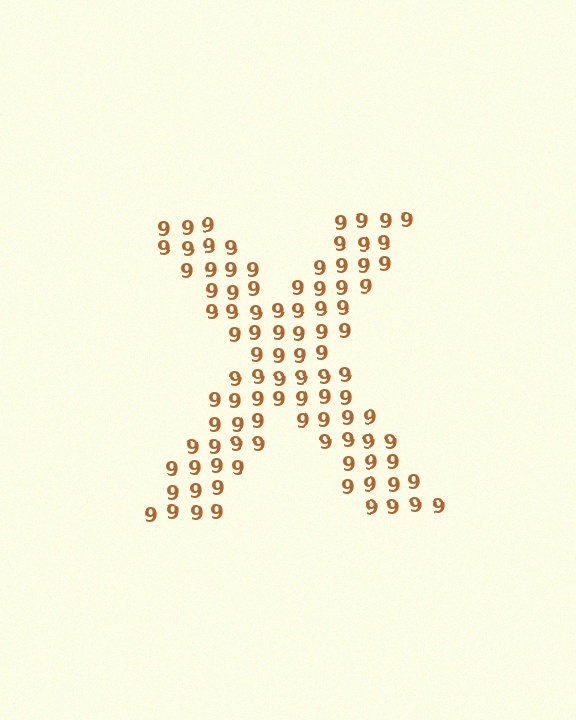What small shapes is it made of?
It is made of small digit 9's.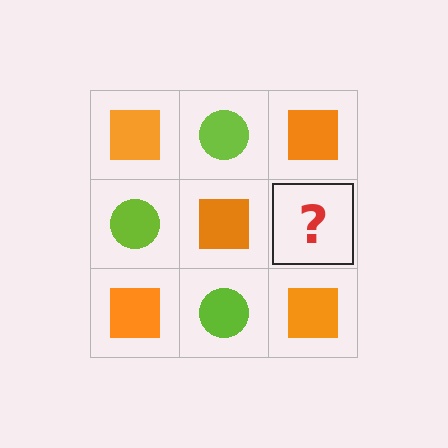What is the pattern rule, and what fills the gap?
The rule is that it alternates orange square and lime circle in a checkerboard pattern. The gap should be filled with a lime circle.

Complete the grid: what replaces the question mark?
The question mark should be replaced with a lime circle.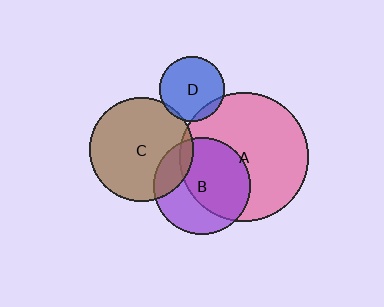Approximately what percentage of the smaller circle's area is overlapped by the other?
Approximately 10%.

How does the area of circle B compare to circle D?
Approximately 2.2 times.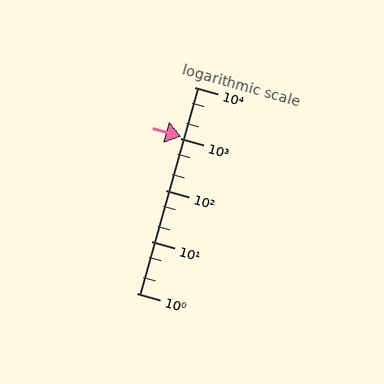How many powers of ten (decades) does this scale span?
The scale spans 4 decades, from 1 to 10000.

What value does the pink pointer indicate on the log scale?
The pointer indicates approximately 1100.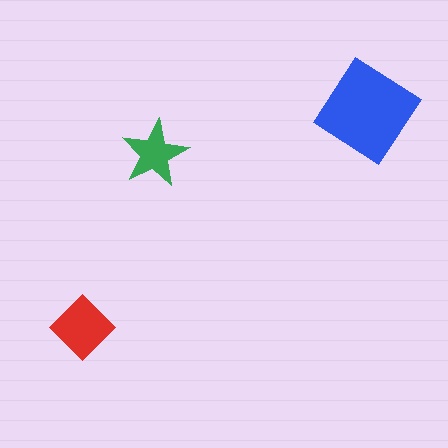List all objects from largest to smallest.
The blue diamond, the red diamond, the green star.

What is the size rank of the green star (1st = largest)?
3rd.